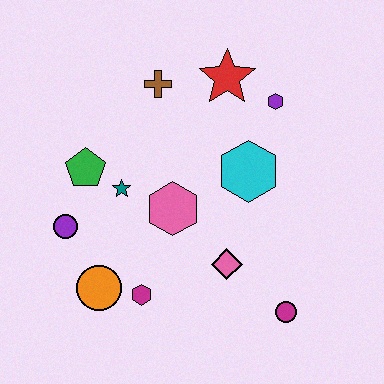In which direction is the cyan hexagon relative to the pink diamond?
The cyan hexagon is above the pink diamond.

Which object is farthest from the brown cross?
The magenta circle is farthest from the brown cross.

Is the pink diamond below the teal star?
Yes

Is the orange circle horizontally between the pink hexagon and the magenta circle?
No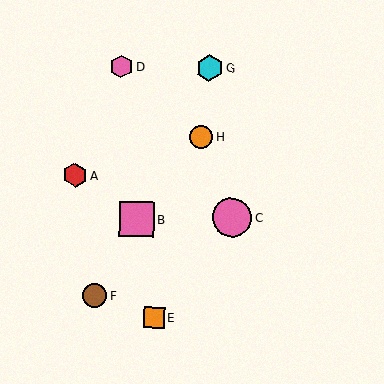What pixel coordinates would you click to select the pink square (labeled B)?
Click at (137, 219) to select the pink square B.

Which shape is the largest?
The pink circle (labeled C) is the largest.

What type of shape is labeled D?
Shape D is a pink hexagon.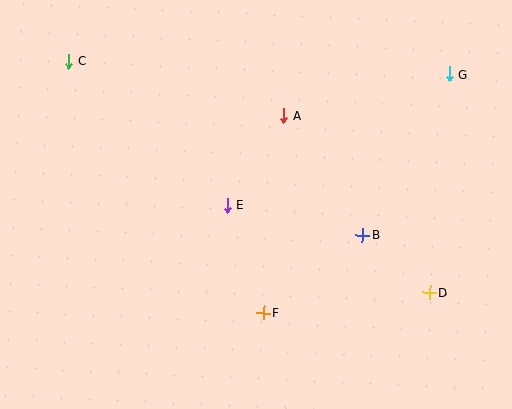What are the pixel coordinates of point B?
Point B is at (363, 235).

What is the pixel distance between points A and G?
The distance between A and G is 171 pixels.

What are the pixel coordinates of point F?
Point F is at (263, 313).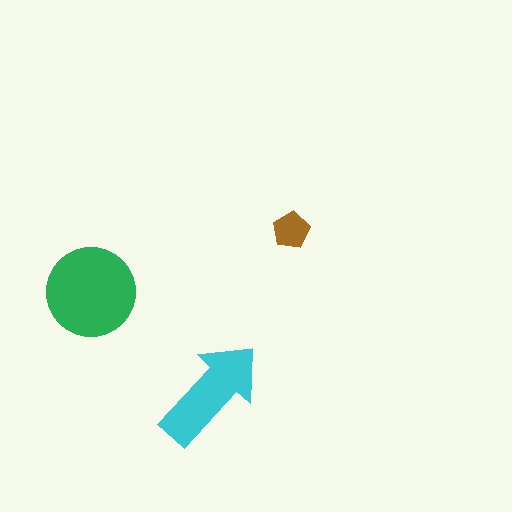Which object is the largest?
The green circle.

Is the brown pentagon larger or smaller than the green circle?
Smaller.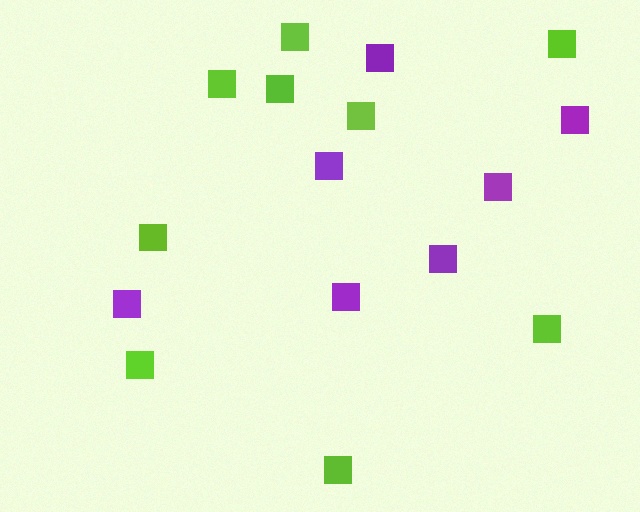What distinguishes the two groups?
There are 2 groups: one group of purple squares (7) and one group of lime squares (9).